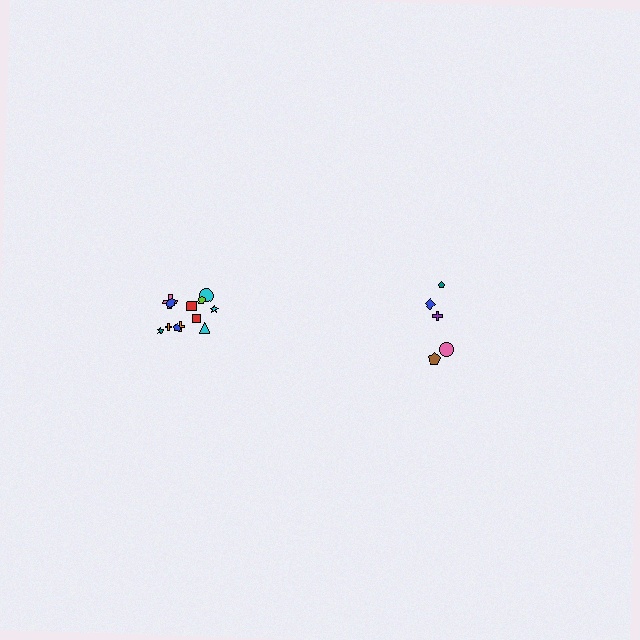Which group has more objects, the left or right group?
The left group.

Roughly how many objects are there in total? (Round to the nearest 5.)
Roughly 15 objects in total.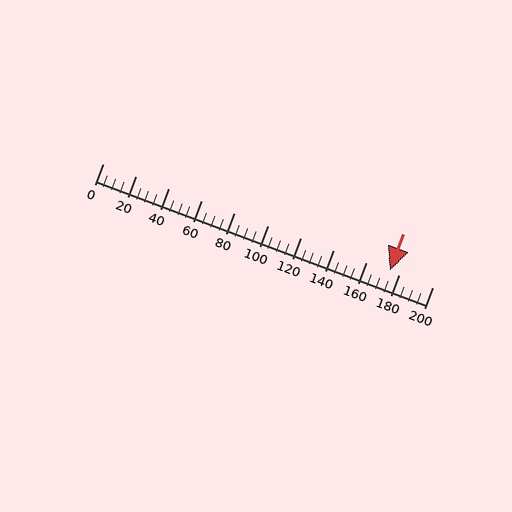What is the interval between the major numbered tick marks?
The major tick marks are spaced 20 units apart.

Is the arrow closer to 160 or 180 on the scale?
The arrow is closer to 180.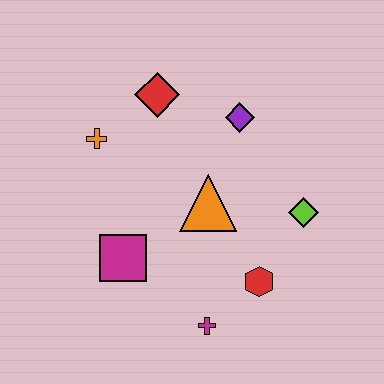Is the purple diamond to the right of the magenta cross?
Yes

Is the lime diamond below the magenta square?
No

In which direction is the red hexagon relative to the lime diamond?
The red hexagon is below the lime diamond.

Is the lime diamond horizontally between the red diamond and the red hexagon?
No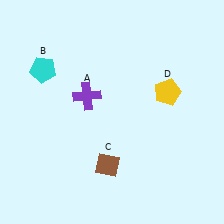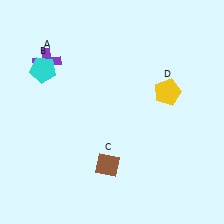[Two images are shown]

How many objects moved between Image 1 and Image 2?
1 object moved between the two images.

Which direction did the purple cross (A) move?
The purple cross (A) moved left.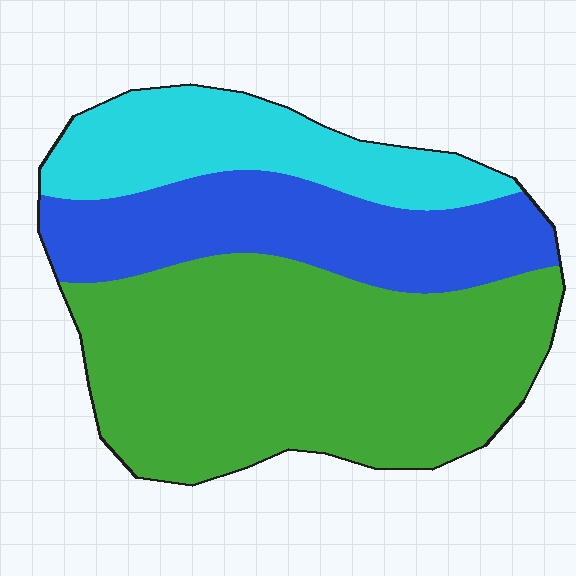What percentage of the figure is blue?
Blue takes up about one quarter (1/4) of the figure.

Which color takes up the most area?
Green, at roughly 55%.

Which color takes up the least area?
Cyan, at roughly 20%.